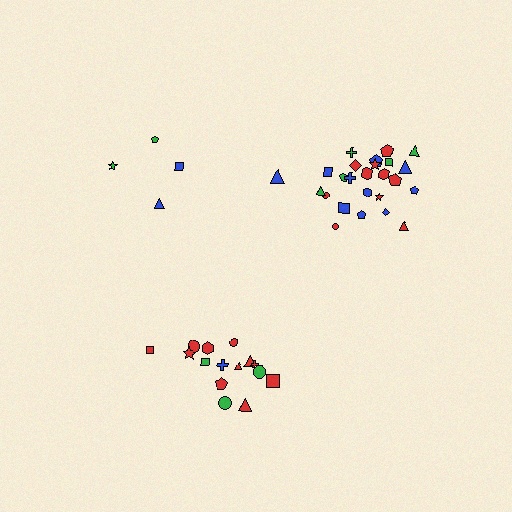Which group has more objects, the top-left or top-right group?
The top-right group.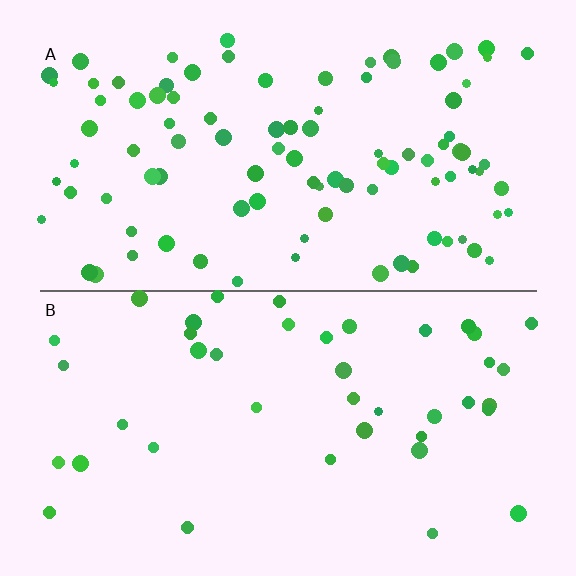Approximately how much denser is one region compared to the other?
Approximately 2.3× — region A over region B.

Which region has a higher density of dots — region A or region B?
A (the top).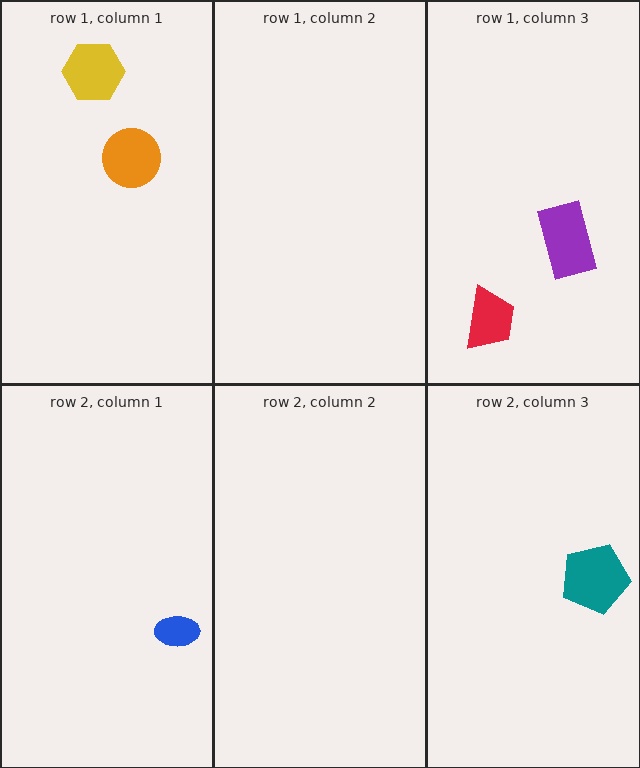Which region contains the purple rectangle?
The row 1, column 3 region.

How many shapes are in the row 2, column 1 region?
1.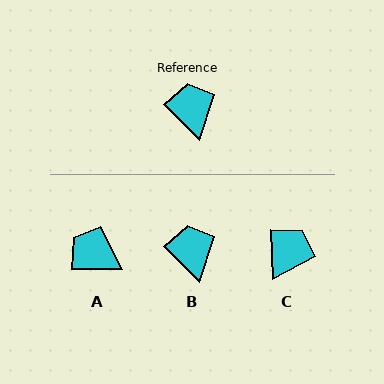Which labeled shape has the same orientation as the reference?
B.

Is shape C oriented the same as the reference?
No, it is off by about 42 degrees.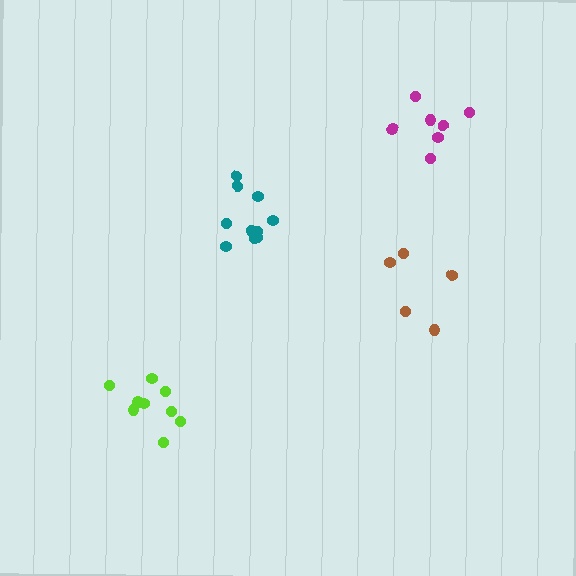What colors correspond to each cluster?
The clusters are colored: teal, brown, lime, magenta.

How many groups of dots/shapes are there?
There are 4 groups.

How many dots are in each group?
Group 1: 10 dots, Group 2: 5 dots, Group 3: 9 dots, Group 4: 7 dots (31 total).